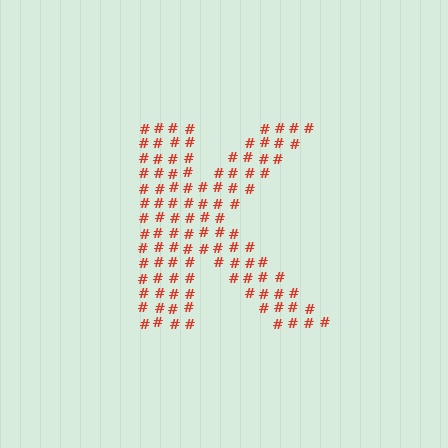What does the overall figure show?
The overall figure shows the letter K.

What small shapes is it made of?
It is made of small hash symbols.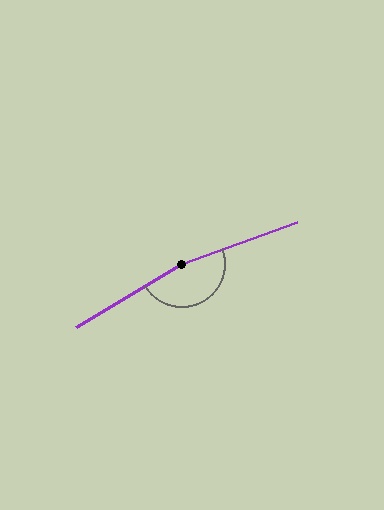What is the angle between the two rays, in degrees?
Approximately 169 degrees.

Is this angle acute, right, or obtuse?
It is obtuse.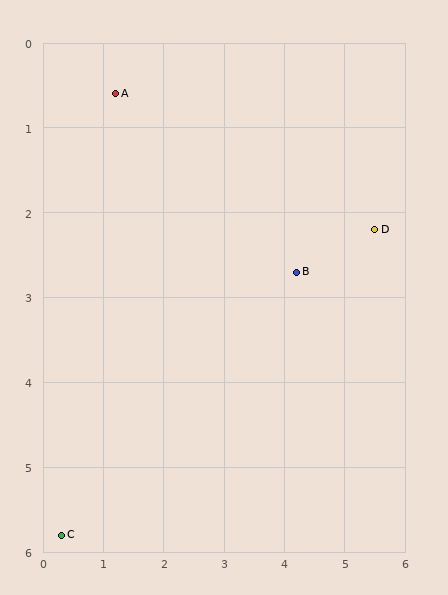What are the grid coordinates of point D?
Point D is at approximately (5.5, 2.2).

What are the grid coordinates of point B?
Point B is at approximately (4.2, 2.7).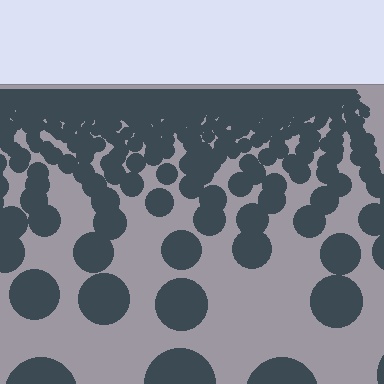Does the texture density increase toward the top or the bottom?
Density increases toward the top.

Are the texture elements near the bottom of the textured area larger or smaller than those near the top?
Larger. Near the bottom, elements are closer to the viewer and appear at a bigger on-screen size.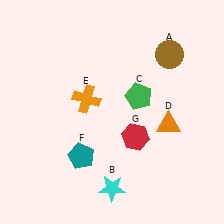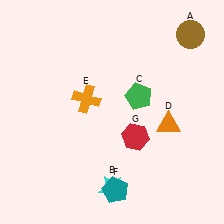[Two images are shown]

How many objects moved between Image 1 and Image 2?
2 objects moved between the two images.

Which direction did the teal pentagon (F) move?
The teal pentagon (F) moved right.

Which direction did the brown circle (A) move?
The brown circle (A) moved up.